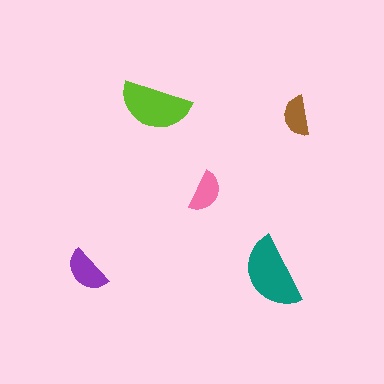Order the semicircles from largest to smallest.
the teal one, the lime one, the purple one, the pink one, the brown one.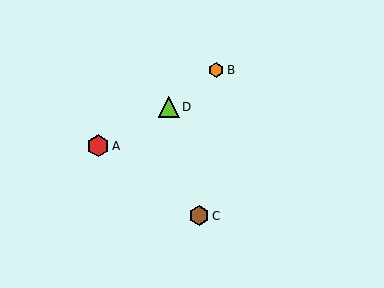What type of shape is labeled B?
Shape B is an orange hexagon.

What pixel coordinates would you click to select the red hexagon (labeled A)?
Click at (98, 146) to select the red hexagon A.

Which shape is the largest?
The red hexagon (labeled A) is the largest.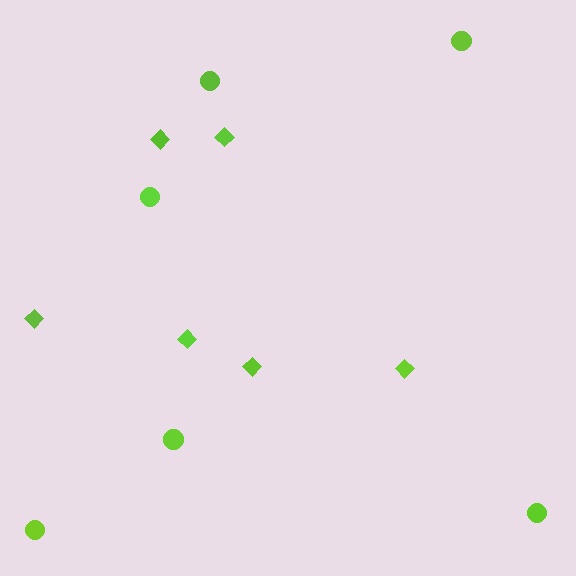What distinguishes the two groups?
There are 2 groups: one group of diamonds (6) and one group of circles (6).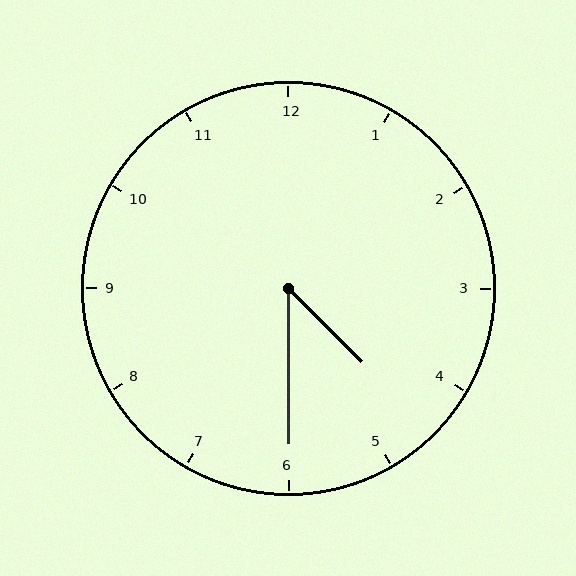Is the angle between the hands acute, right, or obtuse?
It is acute.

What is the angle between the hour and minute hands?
Approximately 45 degrees.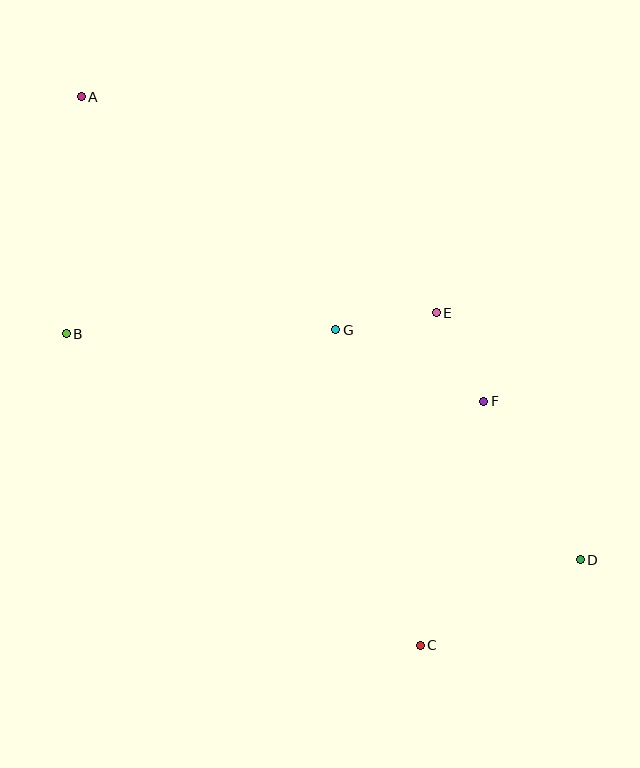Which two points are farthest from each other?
Points A and D are farthest from each other.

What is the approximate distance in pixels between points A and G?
The distance between A and G is approximately 345 pixels.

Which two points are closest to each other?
Points E and F are closest to each other.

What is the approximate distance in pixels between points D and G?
The distance between D and G is approximately 336 pixels.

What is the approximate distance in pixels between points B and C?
The distance between B and C is approximately 471 pixels.